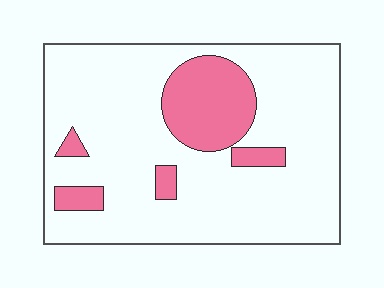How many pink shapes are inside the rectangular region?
5.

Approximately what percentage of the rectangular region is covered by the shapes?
Approximately 20%.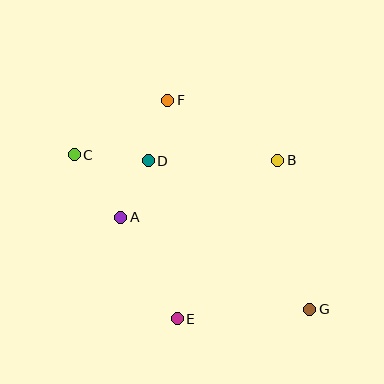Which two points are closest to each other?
Points A and D are closest to each other.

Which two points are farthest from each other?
Points C and G are farthest from each other.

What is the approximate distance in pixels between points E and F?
The distance between E and F is approximately 219 pixels.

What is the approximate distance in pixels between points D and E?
The distance between D and E is approximately 161 pixels.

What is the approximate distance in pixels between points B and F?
The distance between B and F is approximately 125 pixels.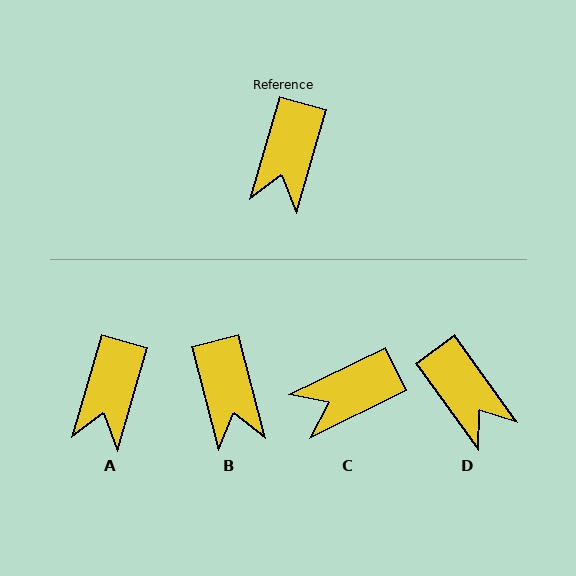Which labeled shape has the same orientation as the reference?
A.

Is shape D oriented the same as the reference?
No, it is off by about 52 degrees.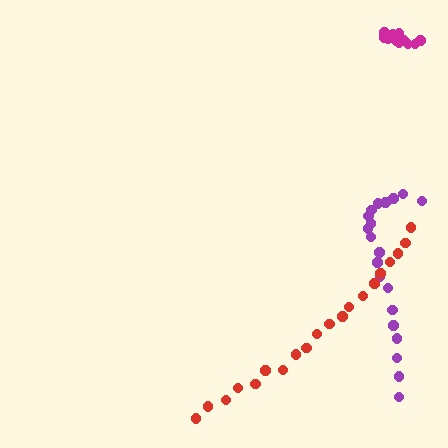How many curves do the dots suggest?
There are 3 distinct paths.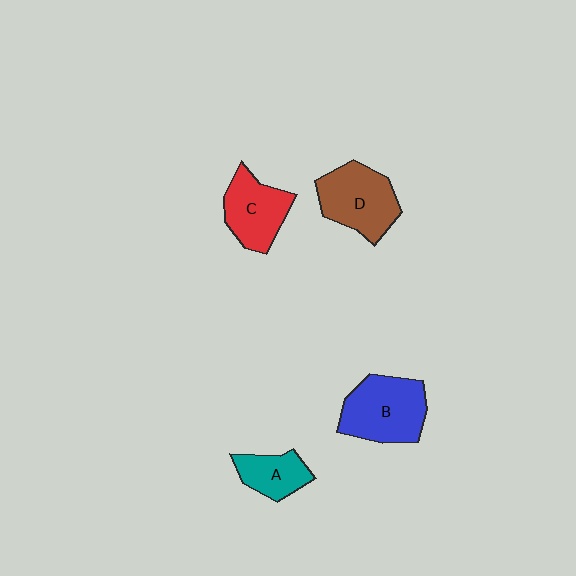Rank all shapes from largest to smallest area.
From largest to smallest: B (blue), D (brown), C (red), A (teal).